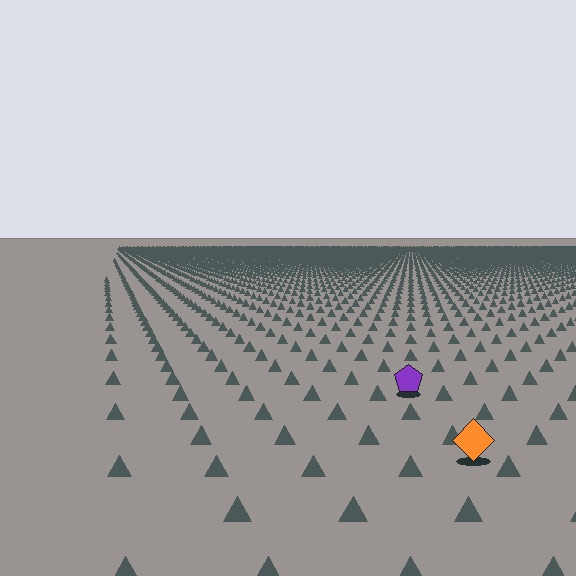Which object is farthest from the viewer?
The purple pentagon is farthest from the viewer. It appears smaller and the ground texture around it is denser.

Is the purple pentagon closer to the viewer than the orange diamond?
No. The orange diamond is closer — you can tell from the texture gradient: the ground texture is coarser near it.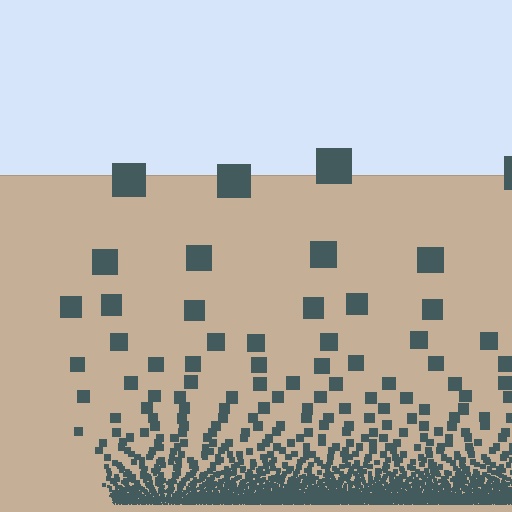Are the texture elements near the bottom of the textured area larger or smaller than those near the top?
Smaller. The gradient is inverted — elements near the bottom are smaller and denser.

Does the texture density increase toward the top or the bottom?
Density increases toward the bottom.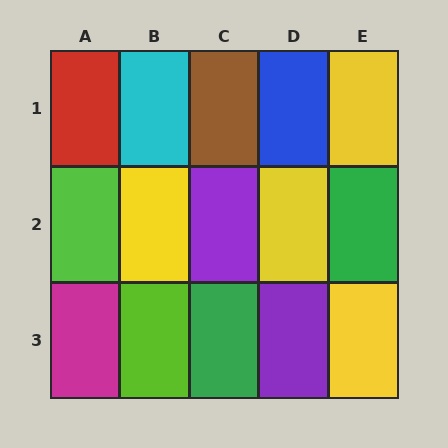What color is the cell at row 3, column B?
Lime.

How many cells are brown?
1 cell is brown.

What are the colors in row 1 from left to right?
Red, cyan, brown, blue, yellow.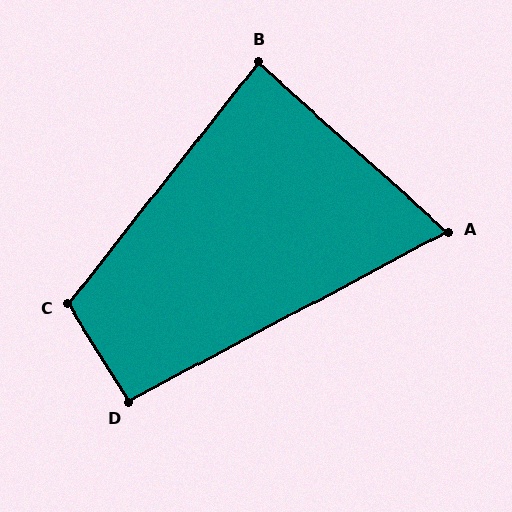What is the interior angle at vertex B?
Approximately 86 degrees (approximately right).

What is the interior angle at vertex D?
Approximately 94 degrees (approximately right).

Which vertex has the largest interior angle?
C, at approximately 110 degrees.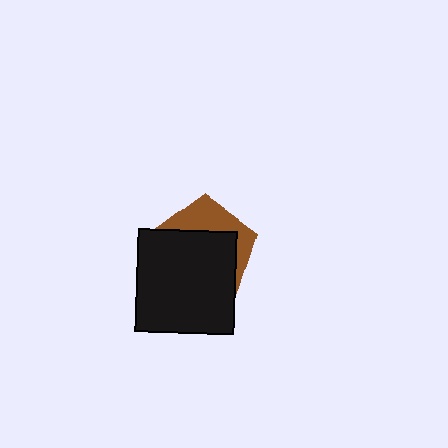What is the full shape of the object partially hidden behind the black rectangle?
The partially hidden object is a brown pentagon.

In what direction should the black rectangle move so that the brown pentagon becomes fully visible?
The black rectangle should move down. That is the shortest direction to clear the overlap and leave the brown pentagon fully visible.